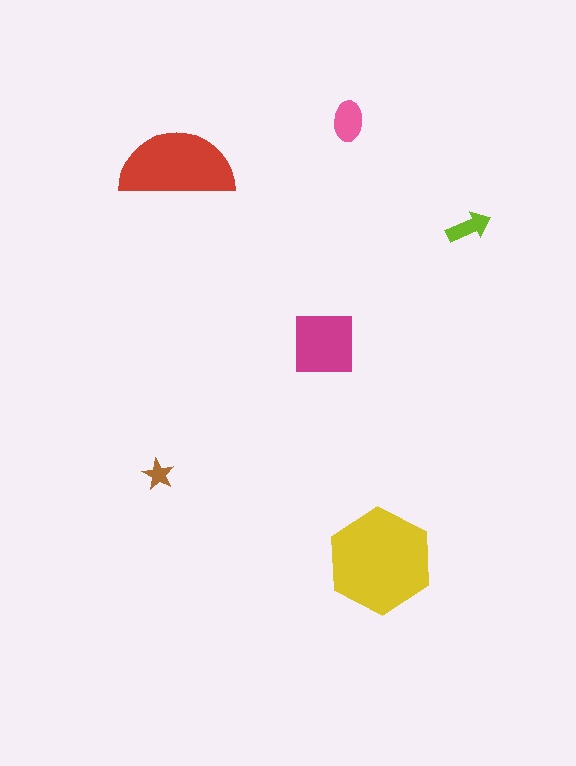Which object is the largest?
The yellow hexagon.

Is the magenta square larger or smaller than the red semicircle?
Smaller.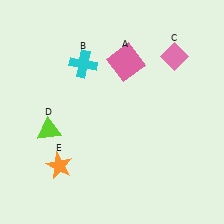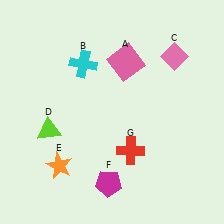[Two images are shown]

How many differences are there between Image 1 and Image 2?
There are 2 differences between the two images.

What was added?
A magenta pentagon (F), a red cross (G) were added in Image 2.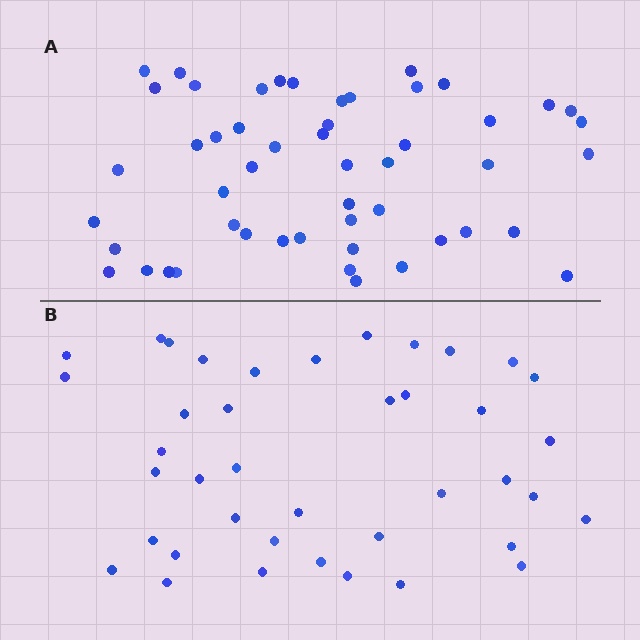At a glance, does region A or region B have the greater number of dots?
Region A (the top region) has more dots.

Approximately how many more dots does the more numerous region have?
Region A has roughly 12 or so more dots than region B.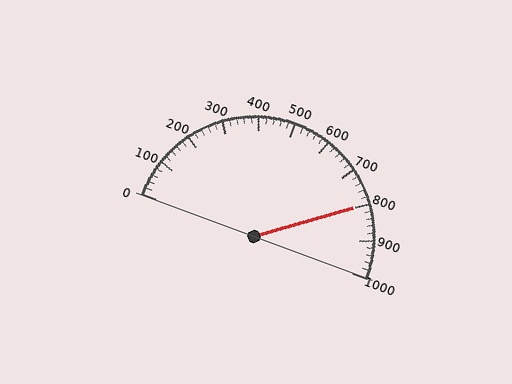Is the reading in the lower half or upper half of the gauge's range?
The reading is in the upper half of the range (0 to 1000).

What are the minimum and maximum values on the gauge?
The gauge ranges from 0 to 1000.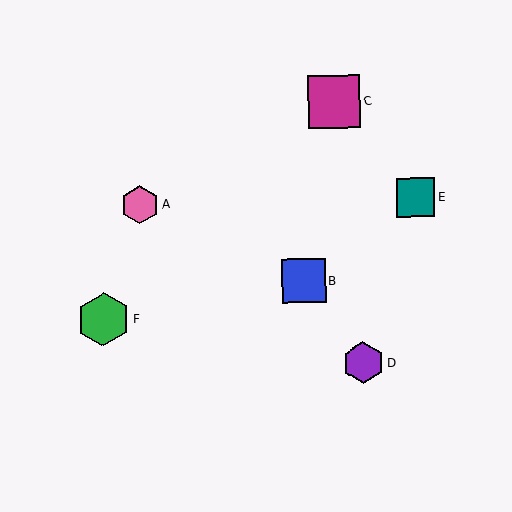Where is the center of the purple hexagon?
The center of the purple hexagon is at (363, 363).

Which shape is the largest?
The green hexagon (labeled F) is the largest.